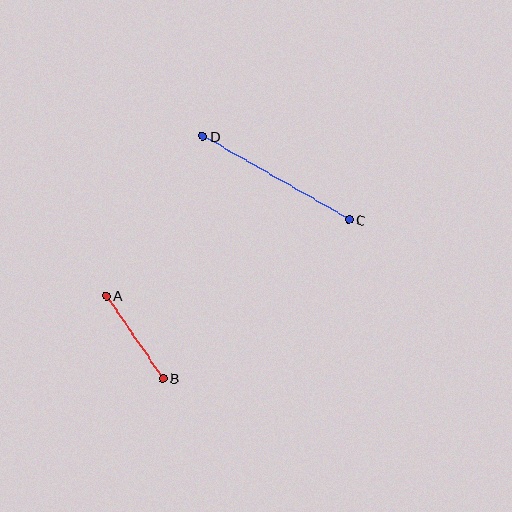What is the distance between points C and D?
The distance is approximately 168 pixels.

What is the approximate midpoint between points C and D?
The midpoint is at approximately (276, 178) pixels.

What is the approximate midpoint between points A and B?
The midpoint is at approximately (135, 337) pixels.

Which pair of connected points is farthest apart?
Points C and D are farthest apart.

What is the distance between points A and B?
The distance is approximately 100 pixels.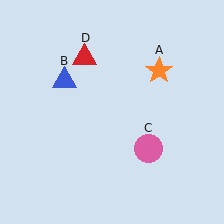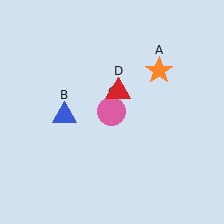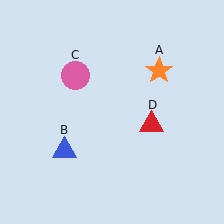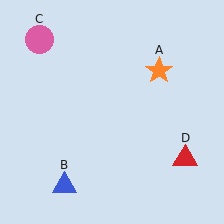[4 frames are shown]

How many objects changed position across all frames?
3 objects changed position: blue triangle (object B), pink circle (object C), red triangle (object D).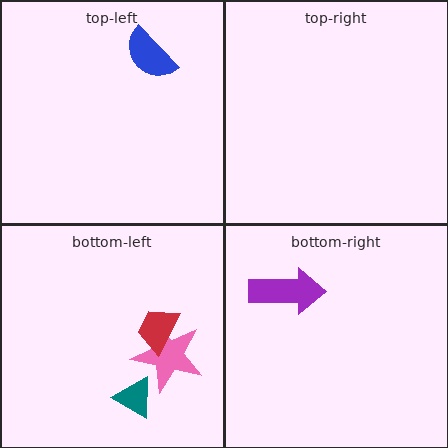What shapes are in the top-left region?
The blue semicircle.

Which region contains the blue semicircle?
The top-left region.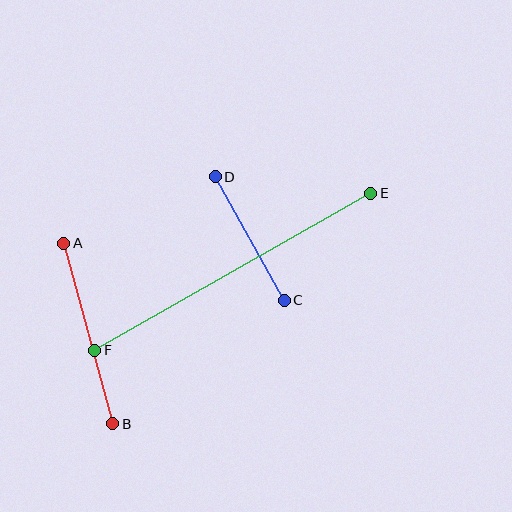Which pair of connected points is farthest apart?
Points E and F are farthest apart.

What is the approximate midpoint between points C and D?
The midpoint is at approximately (250, 238) pixels.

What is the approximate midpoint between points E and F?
The midpoint is at approximately (233, 272) pixels.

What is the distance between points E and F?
The distance is approximately 317 pixels.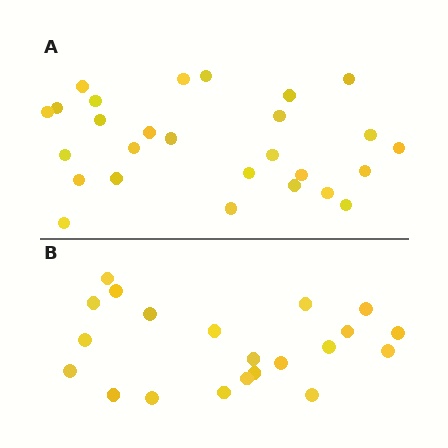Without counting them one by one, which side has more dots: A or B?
Region A (the top region) has more dots.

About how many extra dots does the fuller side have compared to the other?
Region A has about 6 more dots than region B.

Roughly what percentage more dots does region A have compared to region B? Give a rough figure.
About 30% more.